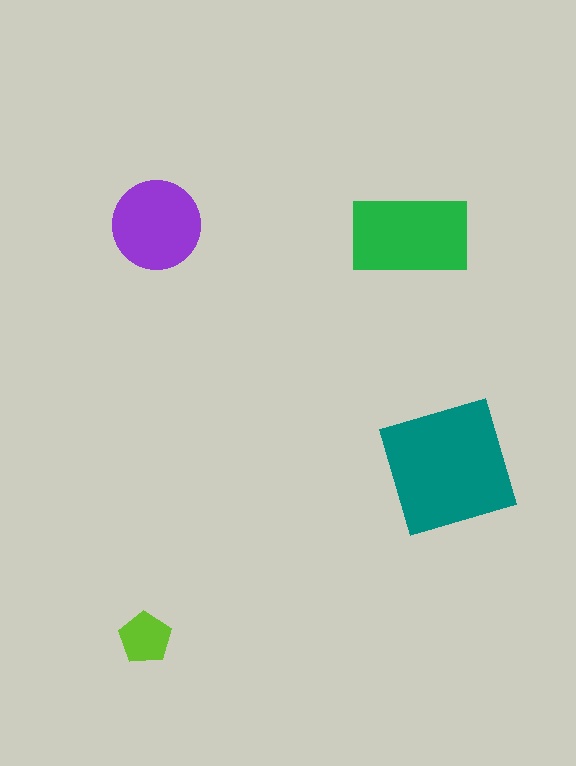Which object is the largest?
The teal square.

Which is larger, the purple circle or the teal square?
The teal square.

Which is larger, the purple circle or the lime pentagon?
The purple circle.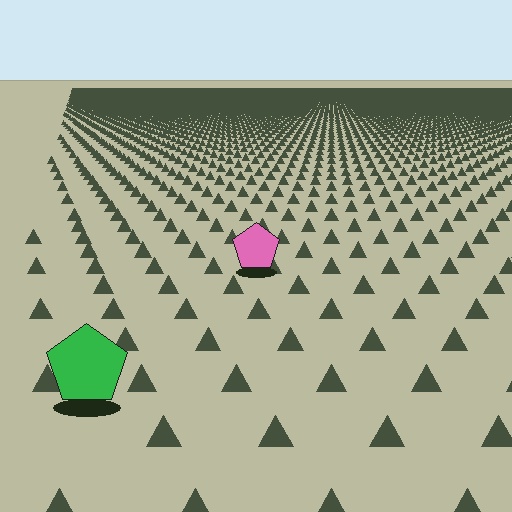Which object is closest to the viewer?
The green pentagon is closest. The texture marks near it are larger and more spread out.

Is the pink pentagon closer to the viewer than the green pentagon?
No. The green pentagon is closer — you can tell from the texture gradient: the ground texture is coarser near it.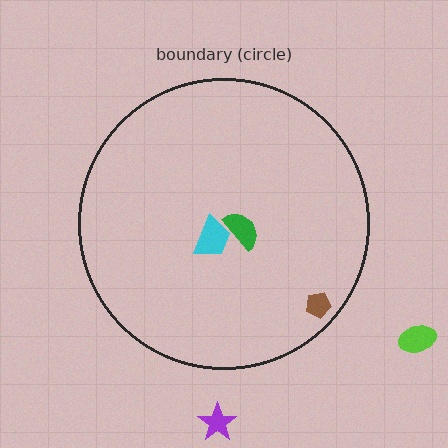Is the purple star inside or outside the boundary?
Outside.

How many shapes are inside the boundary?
3 inside, 2 outside.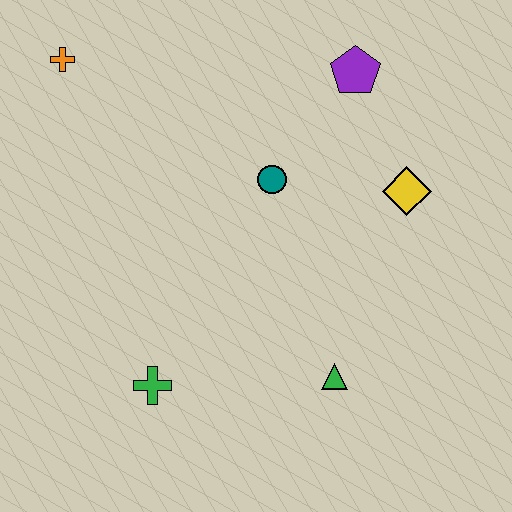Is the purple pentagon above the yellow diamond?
Yes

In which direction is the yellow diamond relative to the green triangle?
The yellow diamond is above the green triangle.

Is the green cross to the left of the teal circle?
Yes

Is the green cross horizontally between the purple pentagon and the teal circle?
No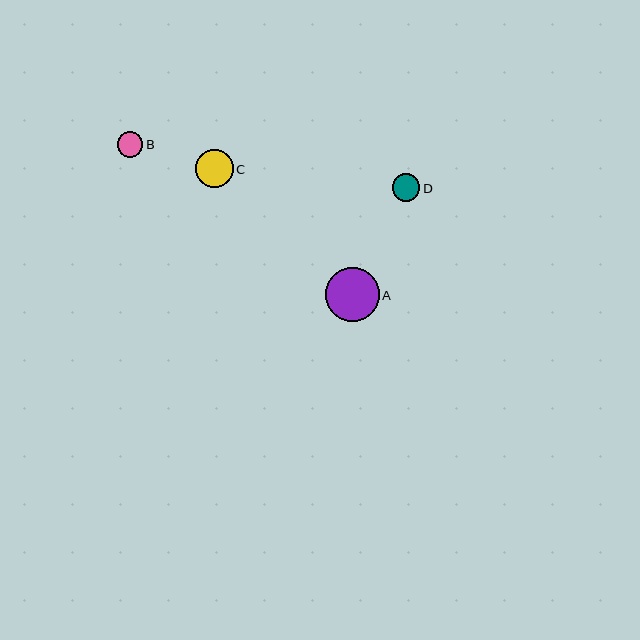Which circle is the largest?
Circle A is the largest with a size of approximately 54 pixels.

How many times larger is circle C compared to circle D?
Circle C is approximately 1.4 times the size of circle D.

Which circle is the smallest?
Circle B is the smallest with a size of approximately 26 pixels.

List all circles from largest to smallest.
From largest to smallest: A, C, D, B.